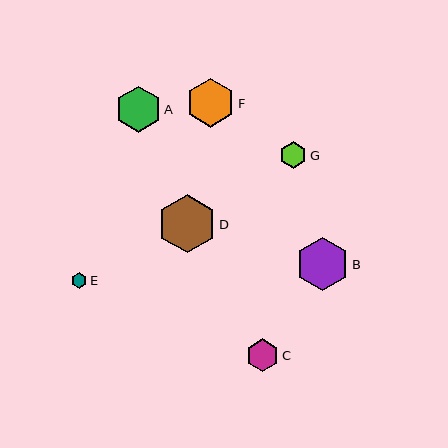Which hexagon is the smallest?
Hexagon E is the smallest with a size of approximately 16 pixels.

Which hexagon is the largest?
Hexagon D is the largest with a size of approximately 58 pixels.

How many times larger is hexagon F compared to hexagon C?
Hexagon F is approximately 1.5 times the size of hexagon C.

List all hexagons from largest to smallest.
From largest to smallest: D, B, F, A, C, G, E.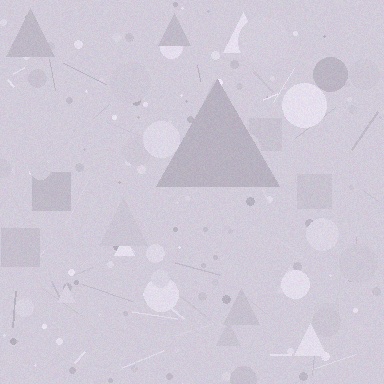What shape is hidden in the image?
A triangle is hidden in the image.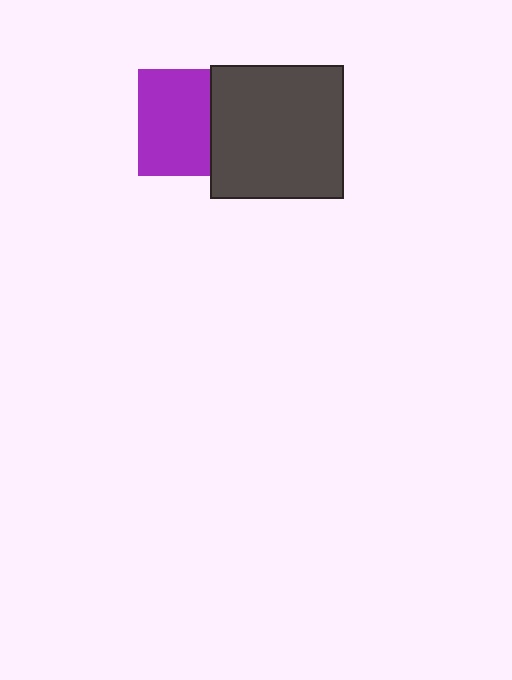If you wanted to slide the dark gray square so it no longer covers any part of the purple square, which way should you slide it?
Slide it right — that is the most direct way to separate the two shapes.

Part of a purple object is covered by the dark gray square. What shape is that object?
It is a square.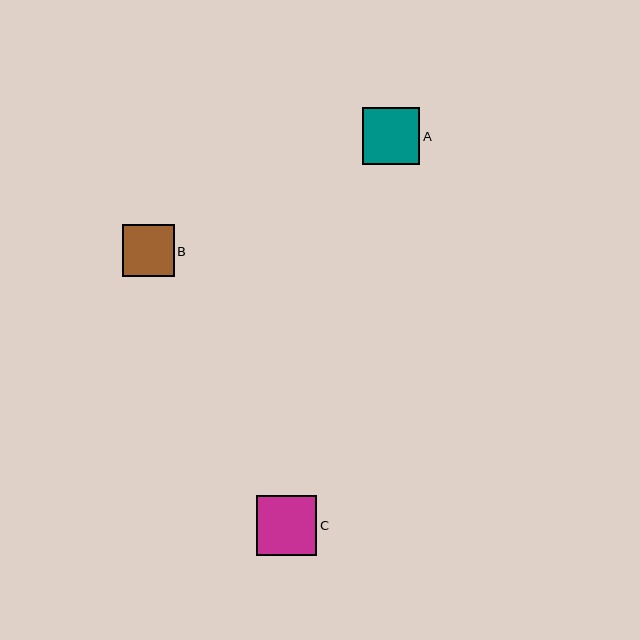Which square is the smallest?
Square B is the smallest with a size of approximately 52 pixels.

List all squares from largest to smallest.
From largest to smallest: C, A, B.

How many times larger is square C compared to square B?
Square C is approximately 1.2 times the size of square B.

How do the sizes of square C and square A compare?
Square C and square A are approximately the same size.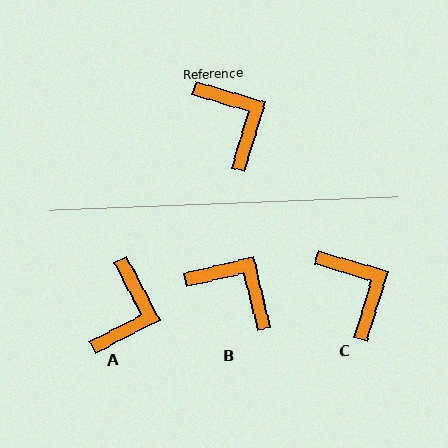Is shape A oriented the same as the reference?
No, it is off by about 46 degrees.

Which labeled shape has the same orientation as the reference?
C.